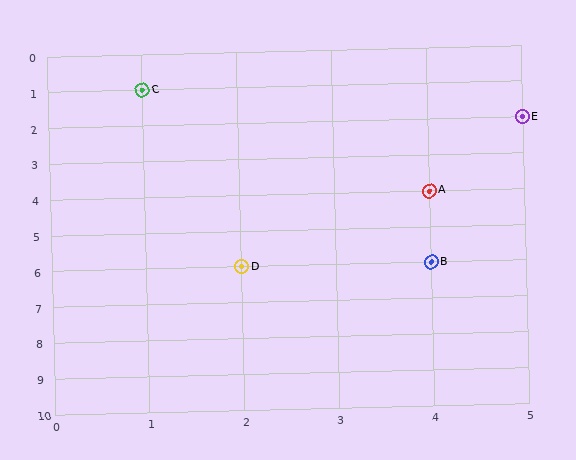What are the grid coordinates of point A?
Point A is at grid coordinates (4, 4).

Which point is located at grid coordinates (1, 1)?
Point C is at (1, 1).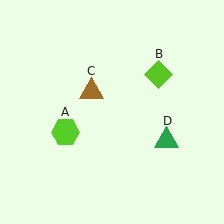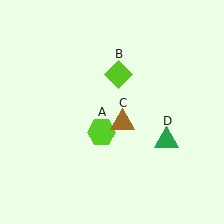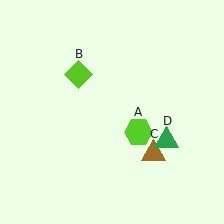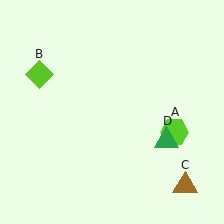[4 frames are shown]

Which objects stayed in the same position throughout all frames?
Green triangle (object D) remained stationary.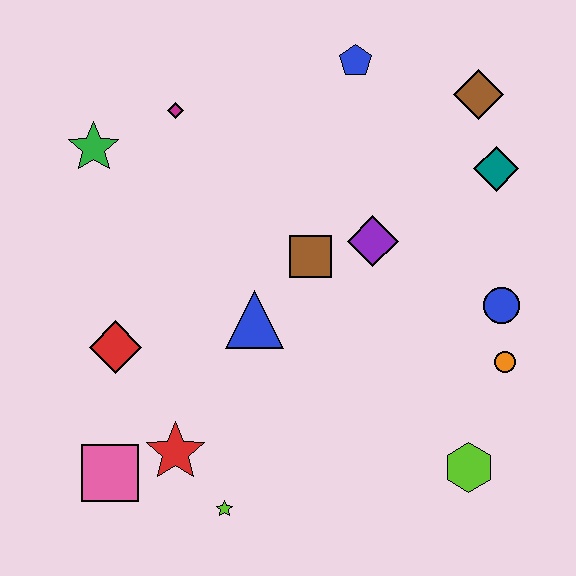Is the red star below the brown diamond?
Yes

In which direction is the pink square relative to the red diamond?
The pink square is below the red diamond.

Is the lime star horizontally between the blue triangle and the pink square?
Yes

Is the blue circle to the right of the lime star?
Yes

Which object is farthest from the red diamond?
The brown diamond is farthest from the red diamond.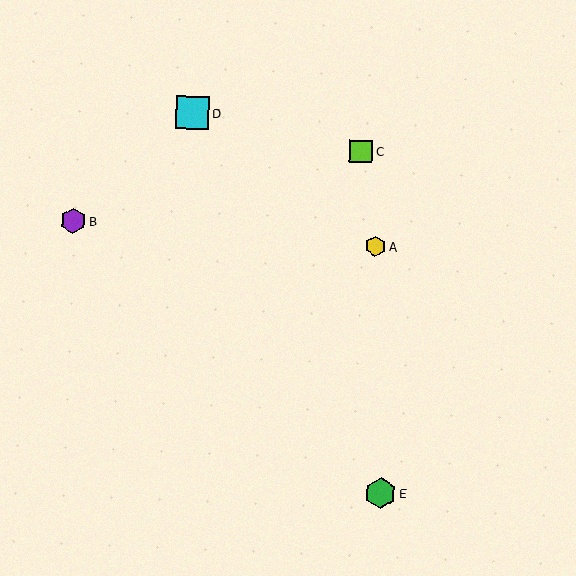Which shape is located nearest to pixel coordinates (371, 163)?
The lime square (labeled C) at (361, 151) is nearest to that location.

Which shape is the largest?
The cyan square (labeled D) is the largest.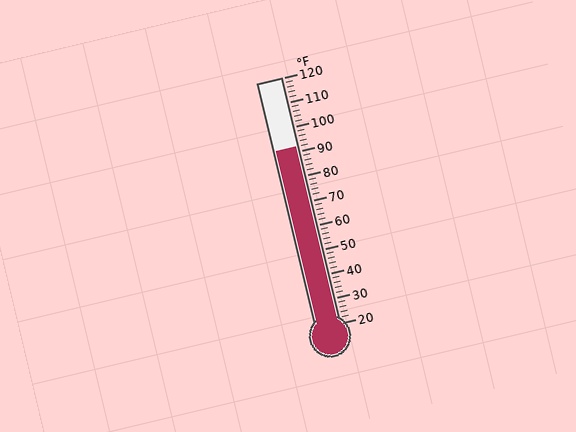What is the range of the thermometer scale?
The thermometer scale ranges from 20°F to 120°F.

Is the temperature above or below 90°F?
The temperature is above 90°F.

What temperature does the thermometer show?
The thermometer shows approximately 92°F.